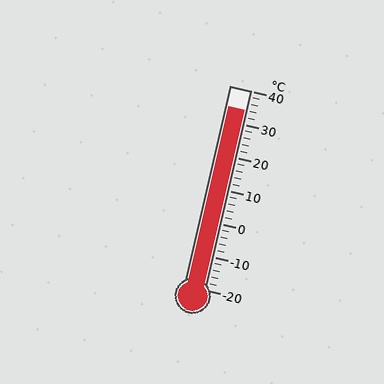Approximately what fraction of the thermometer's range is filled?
The thermometer is filled to approximately 90% of its range.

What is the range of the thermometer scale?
The thermometer scale ranges from -20°C to 40°C.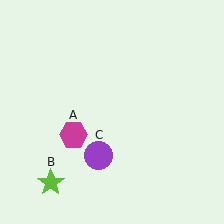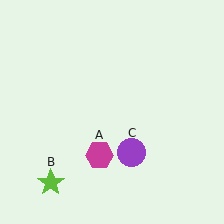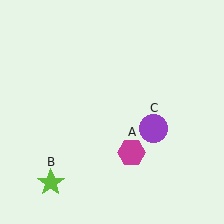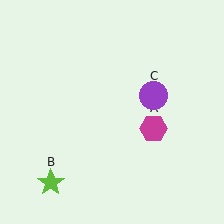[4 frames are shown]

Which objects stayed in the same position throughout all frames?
Lime star (object B) remained stationary.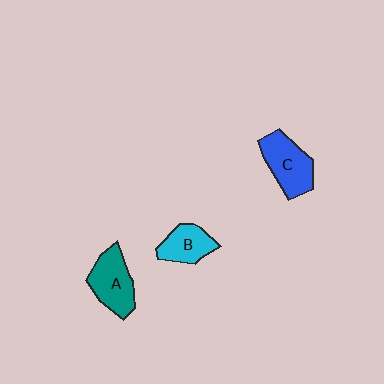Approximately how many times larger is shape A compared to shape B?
Approximately 1.3 times.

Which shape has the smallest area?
Shape B (cyan).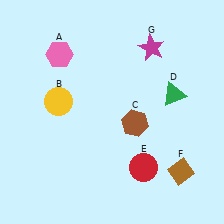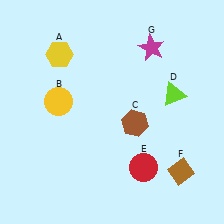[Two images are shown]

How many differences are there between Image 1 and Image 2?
There are 2 differences between the two images.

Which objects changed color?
A changed from pink to yellow. D changed from green to lime.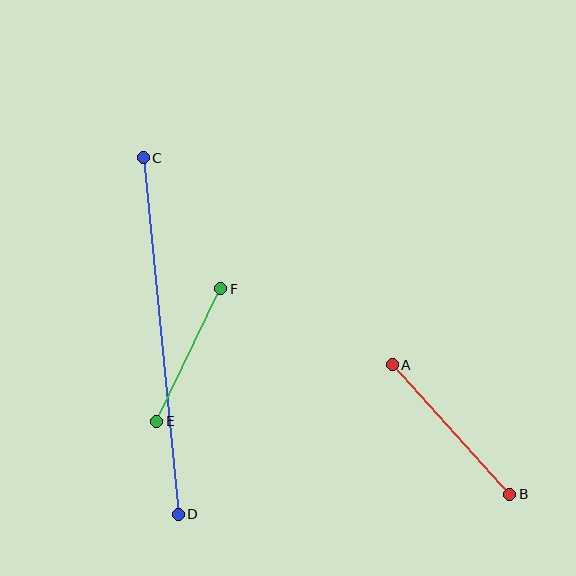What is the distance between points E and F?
The distance is approximately 147 pixels.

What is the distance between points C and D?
The distance is approximately 358 pixels.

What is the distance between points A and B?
The distance is approximately 175 pixels.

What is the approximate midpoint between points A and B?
The midpoint is at approximately (451, 430) pixels.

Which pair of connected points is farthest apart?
Points C and D are farthest apart.